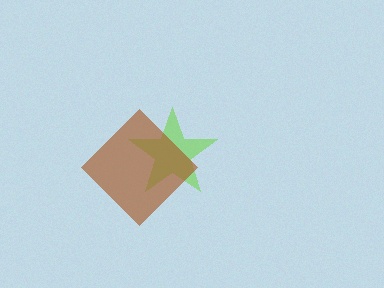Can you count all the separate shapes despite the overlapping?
Yes, there are 2 separate shapes.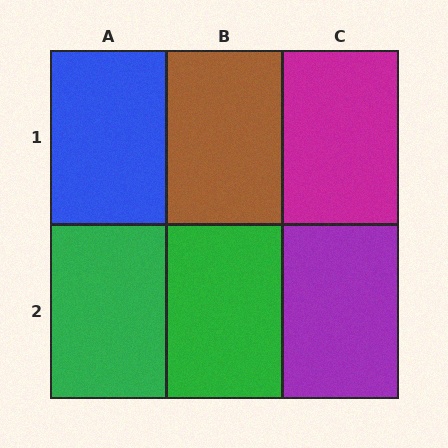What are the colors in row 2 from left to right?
Green, green, purple.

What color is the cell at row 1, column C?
Magenta.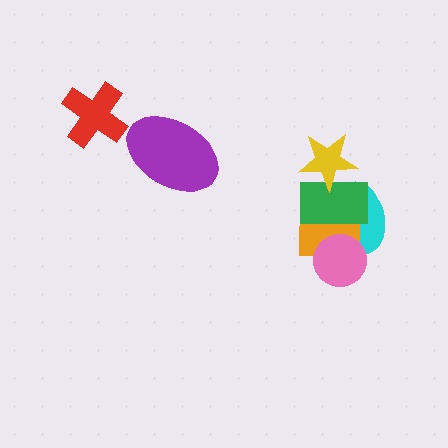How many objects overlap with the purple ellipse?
0 objects overlap with the purple ellipse.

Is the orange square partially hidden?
Yes, it is partially covered by another shape.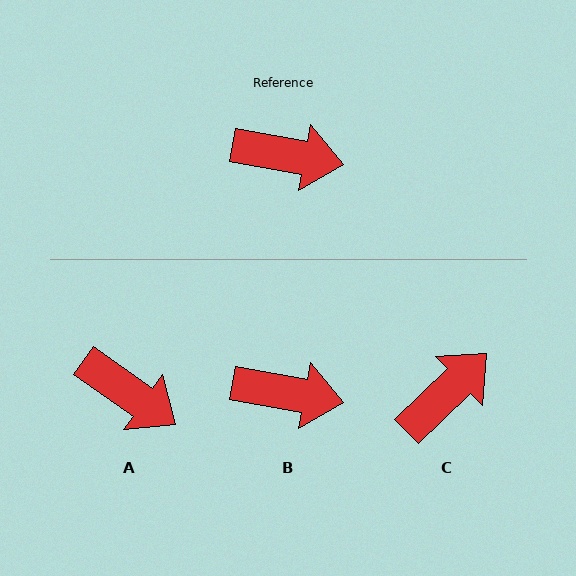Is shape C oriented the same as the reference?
No, it is off by about 55 degrees.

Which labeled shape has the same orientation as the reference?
B.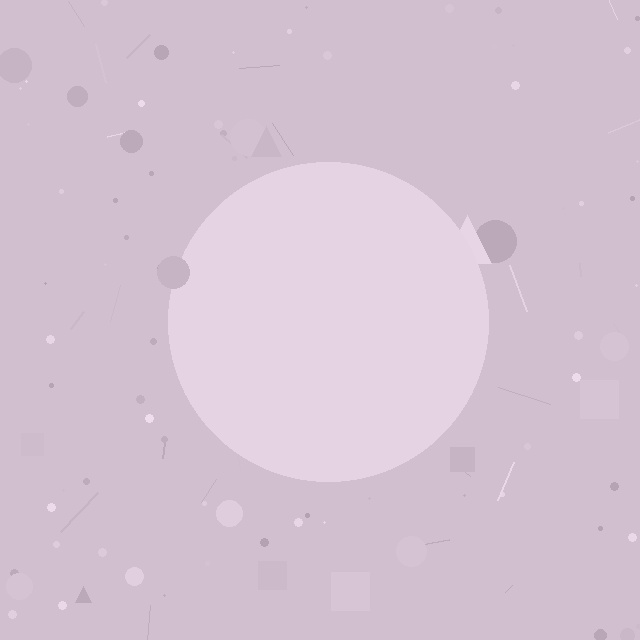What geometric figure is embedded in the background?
A circle is embedded in the background.